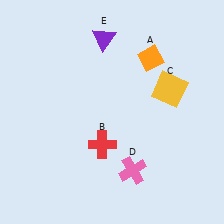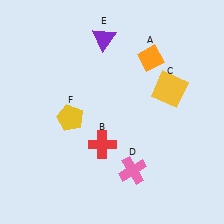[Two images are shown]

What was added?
A yellow pentagon (F) was added in Image 2.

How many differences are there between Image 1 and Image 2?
There is 1 difference between the two images.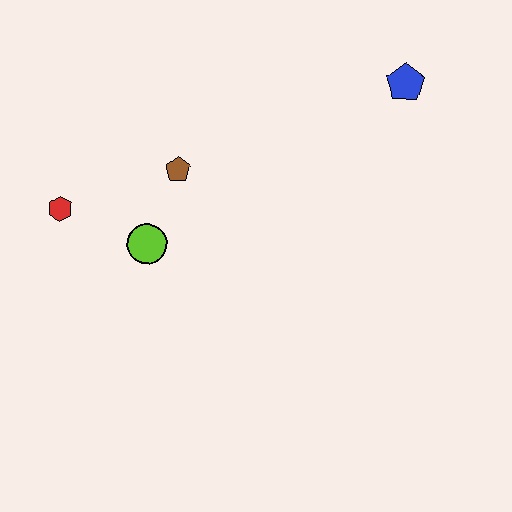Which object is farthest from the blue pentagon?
The red hexagon is farthest from the blue pentagon.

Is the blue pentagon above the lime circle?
Yes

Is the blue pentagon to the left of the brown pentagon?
No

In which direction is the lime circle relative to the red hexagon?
The lime circle is to the right of the red hexagon.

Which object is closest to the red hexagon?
The lime circle is closest to the red hexagon.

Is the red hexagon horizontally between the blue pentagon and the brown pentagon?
No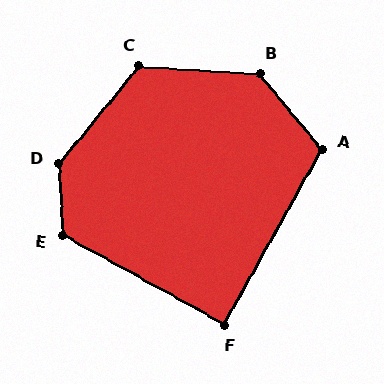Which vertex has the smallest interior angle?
F, at approximately 90 degrees.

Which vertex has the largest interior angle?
D, at approximately 137 degrees.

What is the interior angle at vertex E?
Approximately 122 degrees (obtuse).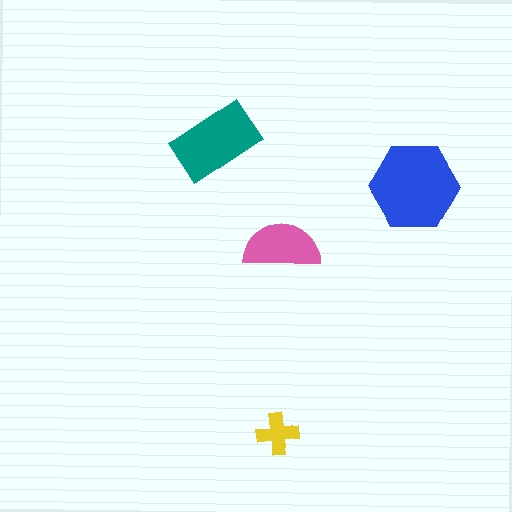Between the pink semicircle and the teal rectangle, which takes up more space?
The teal rectangle.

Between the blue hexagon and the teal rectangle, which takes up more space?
The blue hexagon.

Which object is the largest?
The blue hexagon.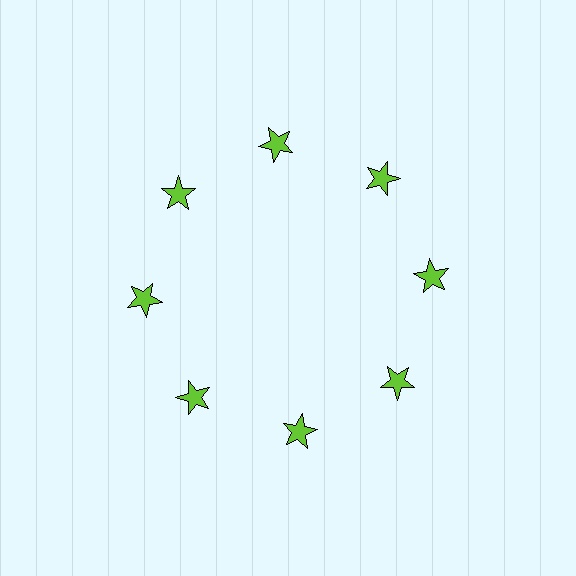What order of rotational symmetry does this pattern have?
This pattern has 8-fold rotational symmetry.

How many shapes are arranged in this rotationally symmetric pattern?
There are 8 shapes, arranged in 8 groups of 1.